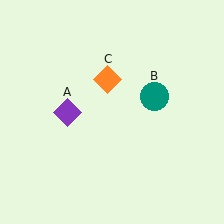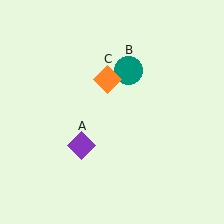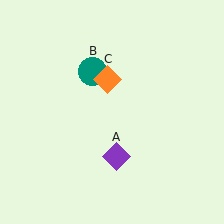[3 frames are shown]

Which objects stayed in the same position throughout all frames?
Orange diamond (object C) remained stationary.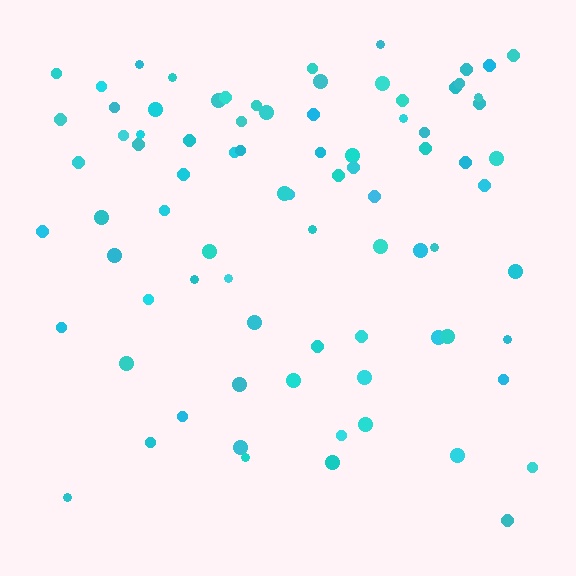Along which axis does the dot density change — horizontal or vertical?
Vertical.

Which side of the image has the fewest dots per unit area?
The bottom.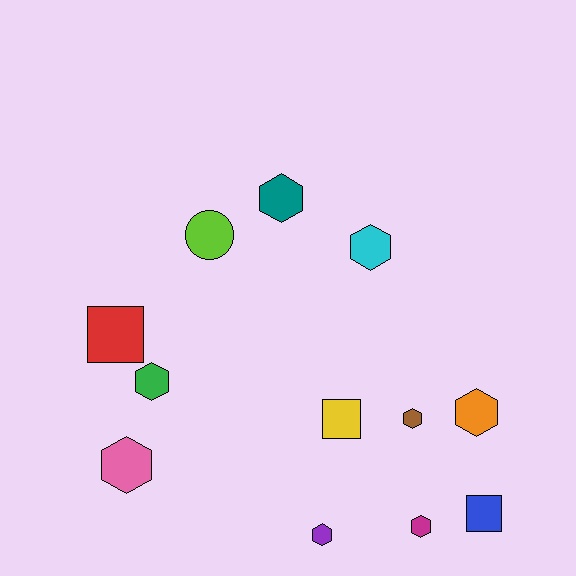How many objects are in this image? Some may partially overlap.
There are 12 objects.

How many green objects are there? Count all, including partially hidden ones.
There is 1 green object.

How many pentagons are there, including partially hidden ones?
There are no pentagons.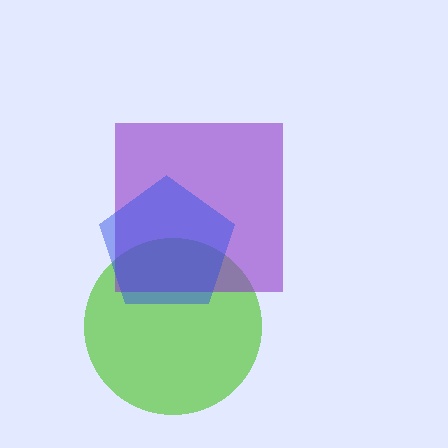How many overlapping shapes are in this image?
There are 3 overlapping shapes in the image.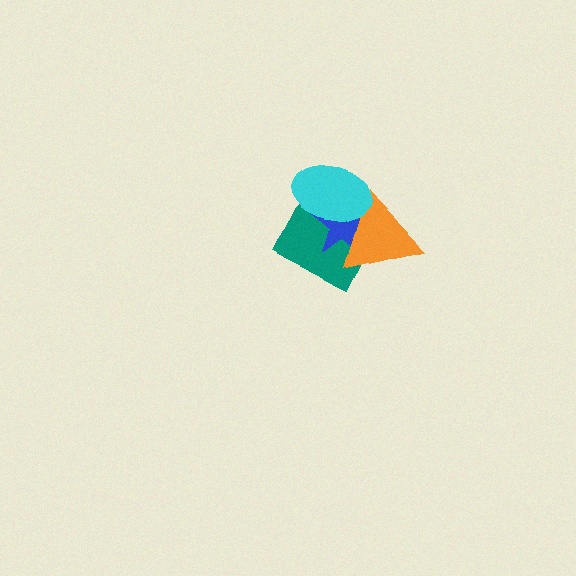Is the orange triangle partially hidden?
Yes, it is partially covered by another shape.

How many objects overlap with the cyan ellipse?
3 objects overlap with the cyan ellipse.